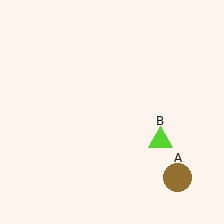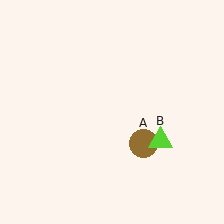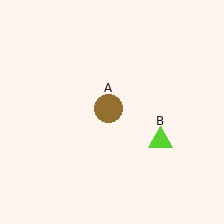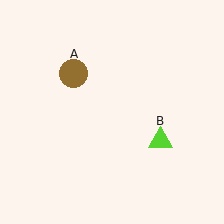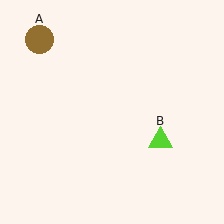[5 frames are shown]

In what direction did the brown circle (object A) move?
The brown circle (object A) moved up and to the left.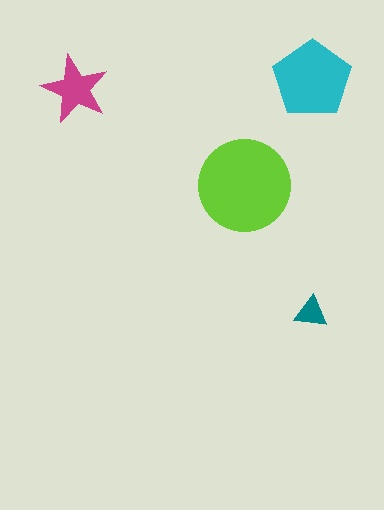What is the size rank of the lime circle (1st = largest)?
1st.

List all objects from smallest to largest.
The teal triangle, the magenta star, the cyan pentagon, the lime circle.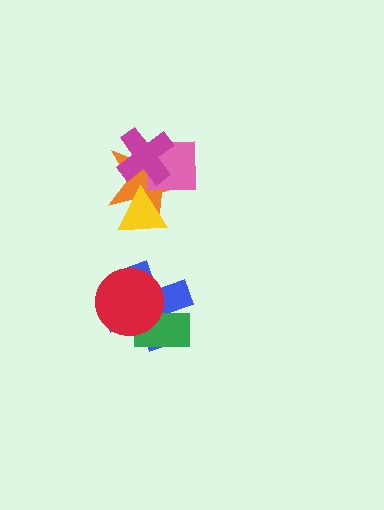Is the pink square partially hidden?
Yes, it is partially covered by another shape.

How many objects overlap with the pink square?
3 objects overlap with the pink square.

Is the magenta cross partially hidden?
No, no other shape covers it.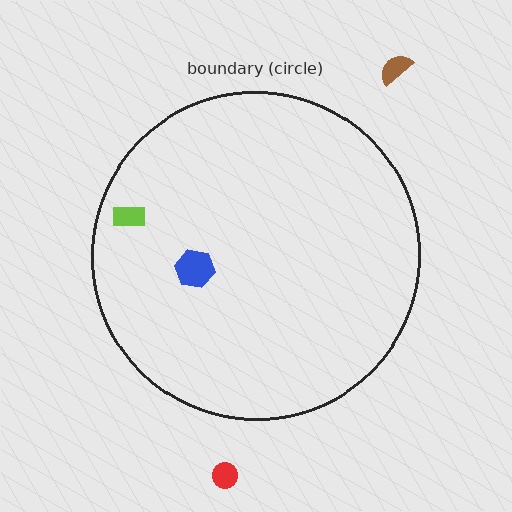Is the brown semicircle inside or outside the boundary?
Outside.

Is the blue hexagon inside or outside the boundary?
Inside.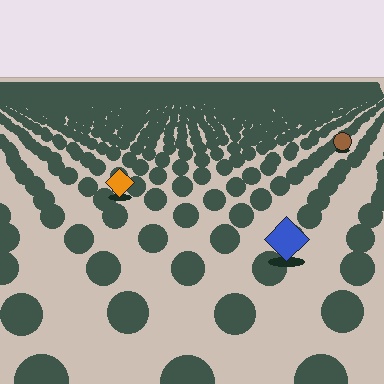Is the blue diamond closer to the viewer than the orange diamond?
Yes. The blue diamond is closer — you can tell from the texture gradient: the ground texture is coarser near it.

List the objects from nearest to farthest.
From nearest to farthest: the blue diamond, the orange diamond, the brown circle.